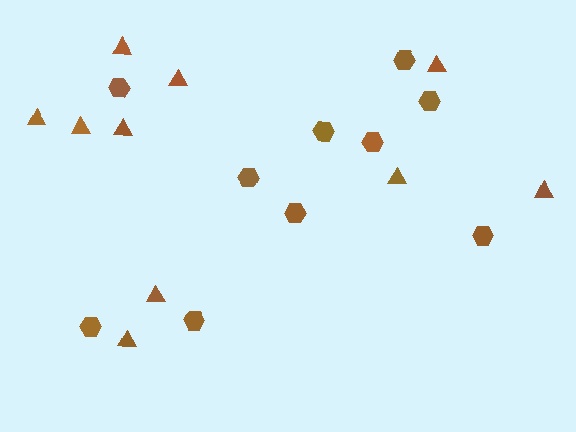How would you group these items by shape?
There are 2 groups: one group of triangles (10) and one group of hexagons (10).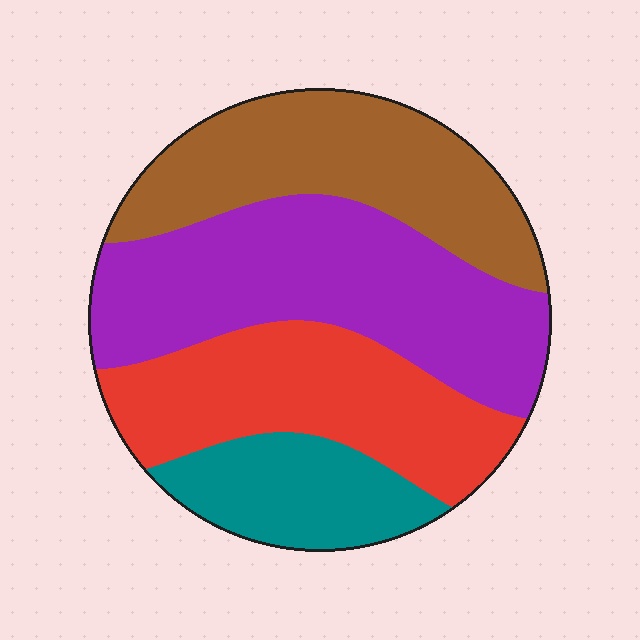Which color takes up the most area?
Purple, at roughly 35%.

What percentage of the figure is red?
Red takes up between a quarter and a half of the figure.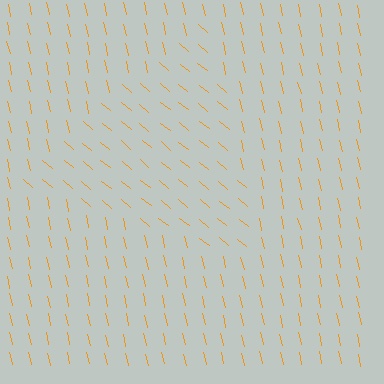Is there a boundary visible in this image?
Yes, there is a texture boundary formed by a change in line orientation.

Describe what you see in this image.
The image is filled with small orange line segments. A triangle region in the image has lines oriented differently from the surrounding lines, creating a visible texture boundary.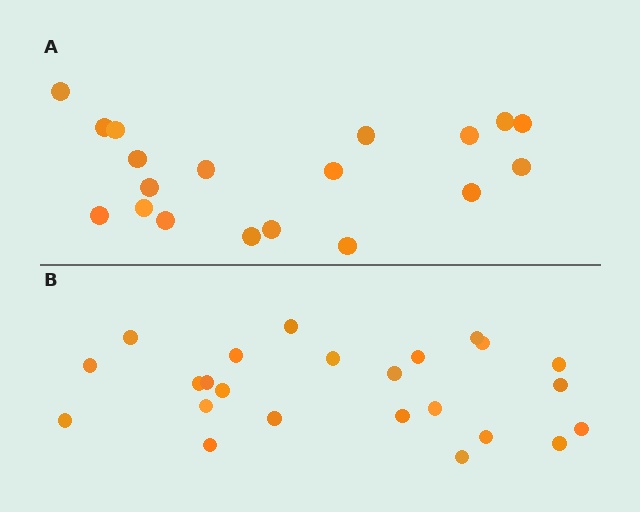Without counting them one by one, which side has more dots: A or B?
Region B (the bottom region) has more dots.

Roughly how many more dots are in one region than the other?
Region B has about 5 more dots than region A.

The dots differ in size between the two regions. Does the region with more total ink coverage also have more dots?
No. Region A has more total ink coverage because its dots are larger, but region B actually contains more individual dots. Total area can be misleading — the number of items is what matters here.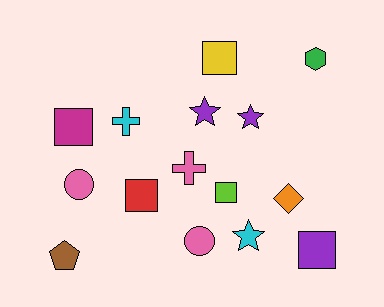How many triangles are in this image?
There are no triangles.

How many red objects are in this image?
There is 1 red object.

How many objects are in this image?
There are 15 objects.